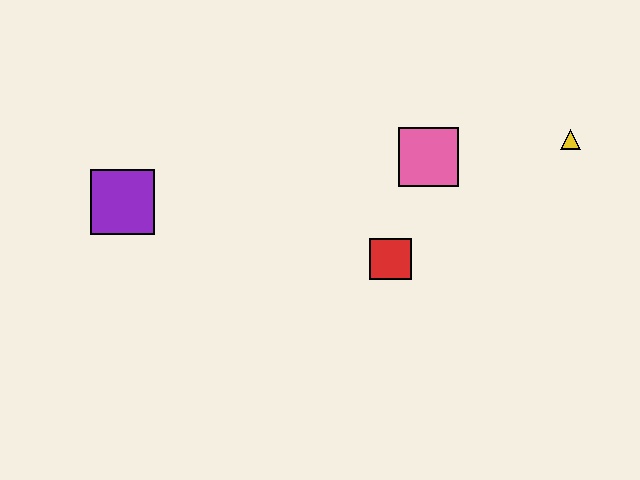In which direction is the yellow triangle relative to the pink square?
The yellow triangle is to the right of the pink square.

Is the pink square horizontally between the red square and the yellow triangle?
Yes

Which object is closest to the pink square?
The red square is closest to the pink square.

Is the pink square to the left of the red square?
No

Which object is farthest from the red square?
The purple square is farthest from the red square.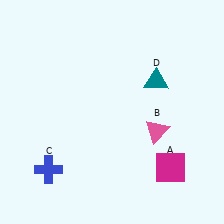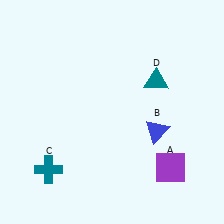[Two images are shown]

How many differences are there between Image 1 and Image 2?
There are 3 differences between the two images.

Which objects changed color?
A changed from magenta to purple. B changed from pink to blue. C changed from blue to teal.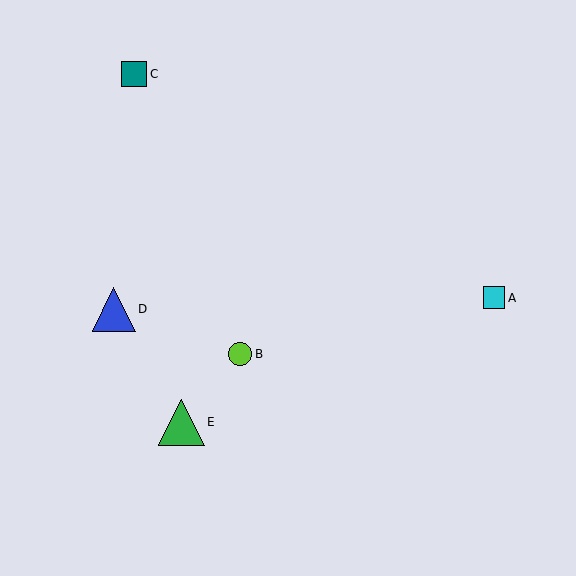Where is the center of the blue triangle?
The center of the blue triangle is at (114, 309).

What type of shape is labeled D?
Shape D is a blue triangle.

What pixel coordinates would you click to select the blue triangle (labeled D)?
Click at (114, 309) to select the blue triangle D.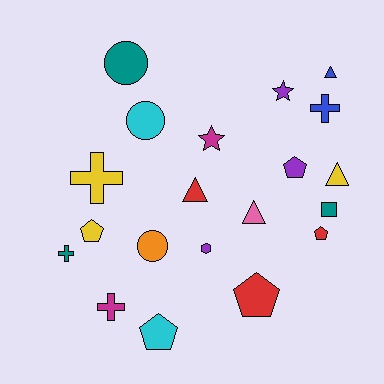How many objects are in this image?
There are 20 objects.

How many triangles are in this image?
There are 4 triangles.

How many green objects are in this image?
There are no green objects.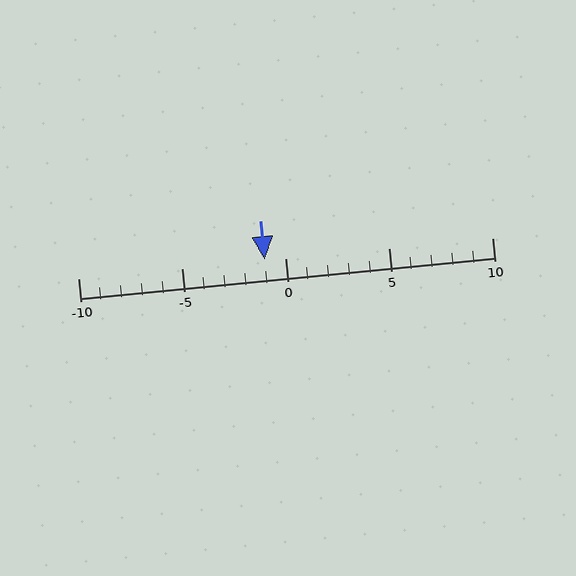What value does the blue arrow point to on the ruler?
The blue arrow points to approximately -1.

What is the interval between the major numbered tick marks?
The major tick marks are spaced 5 units apart.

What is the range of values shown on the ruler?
The ruler shows values from -10 to 10.